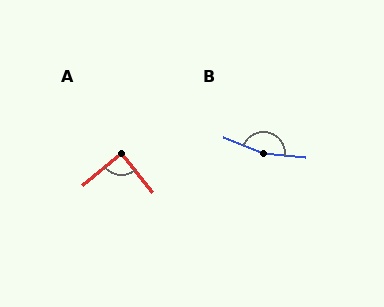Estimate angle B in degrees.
Approximately 164 degrees.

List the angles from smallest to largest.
A (89°), B (164°).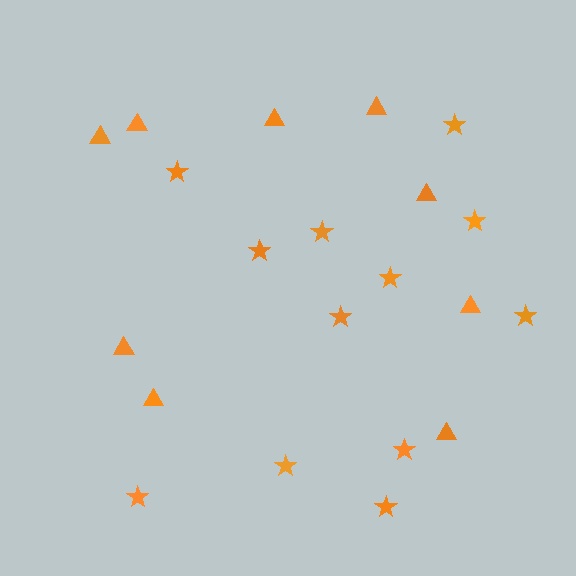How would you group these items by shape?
There are 2 groups: one group of triangles (9) and one group of stars (12).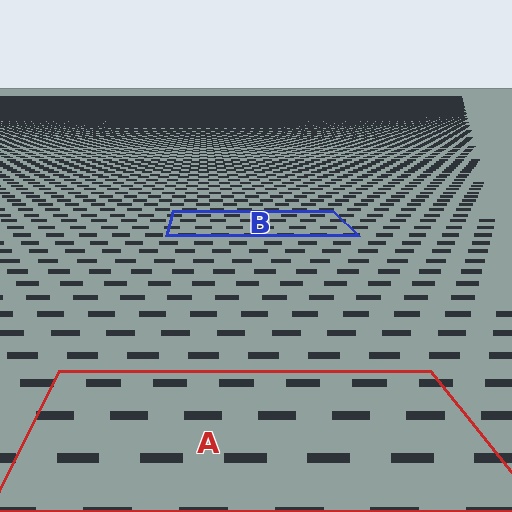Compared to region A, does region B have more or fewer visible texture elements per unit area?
Region B has more texture elements per unit area — they are packed more densely because it is farther away.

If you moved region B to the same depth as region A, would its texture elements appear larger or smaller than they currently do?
They would appear larger. At a closer depth, the same texture elements are projected at a bigger on-screen size.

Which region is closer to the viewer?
Region A is closer. The texture elements there are larger and more spread out.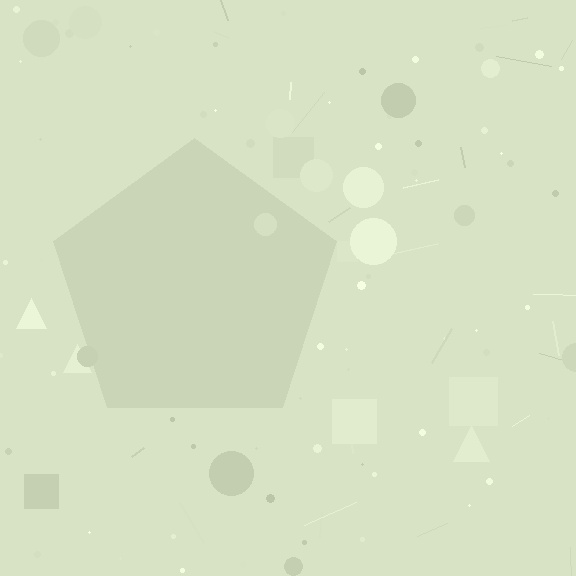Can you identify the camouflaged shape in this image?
The camouflaged shape is a pentagon.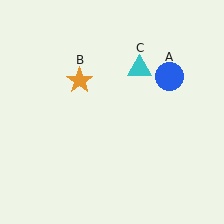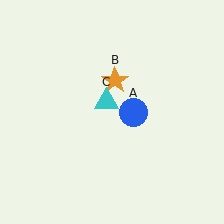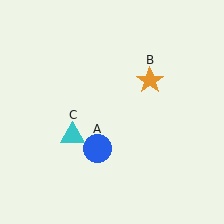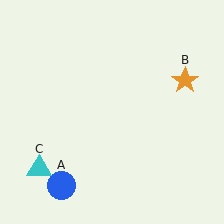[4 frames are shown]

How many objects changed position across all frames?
3 objects changed position: blue circle (object A), orange star (object B), cyan triangle (object C).